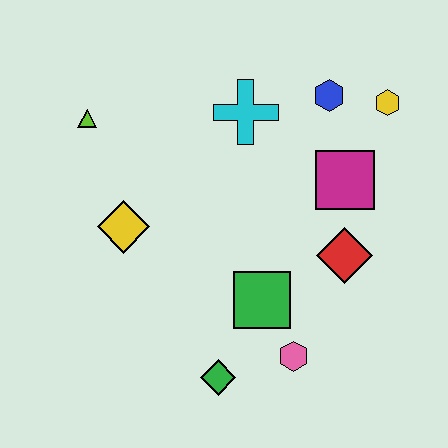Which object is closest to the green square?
The pink hexagon is closest to the green square.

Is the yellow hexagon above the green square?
Yes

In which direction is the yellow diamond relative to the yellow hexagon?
The yellow diamond is to the left of the yellow hexagon.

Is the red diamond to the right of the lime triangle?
Yes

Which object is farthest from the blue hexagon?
The green diamond is farthest from the blue hexagon.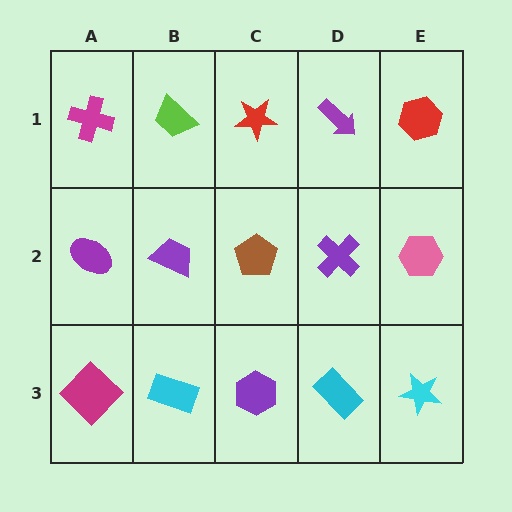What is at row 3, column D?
A cyan rectangle.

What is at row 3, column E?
A cyan star.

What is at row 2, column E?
A pink hexagon.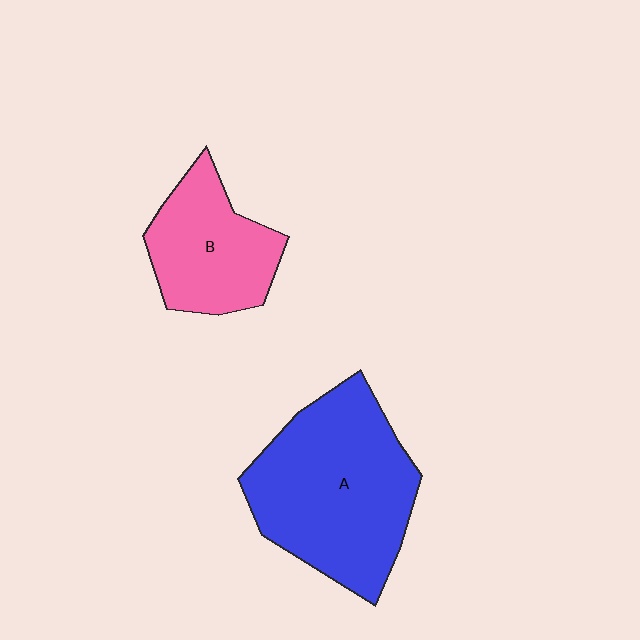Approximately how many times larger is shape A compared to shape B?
Approximately 1.8 times.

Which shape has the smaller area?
Shape B (pink).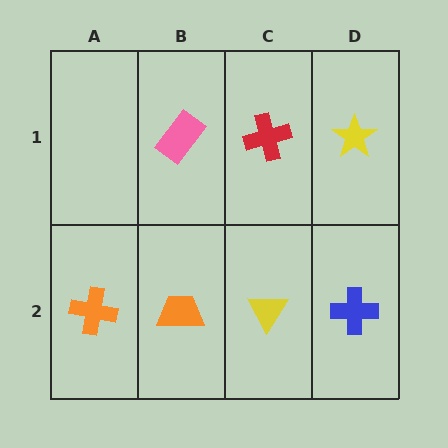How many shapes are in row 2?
4 shapes.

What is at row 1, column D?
A yellow star.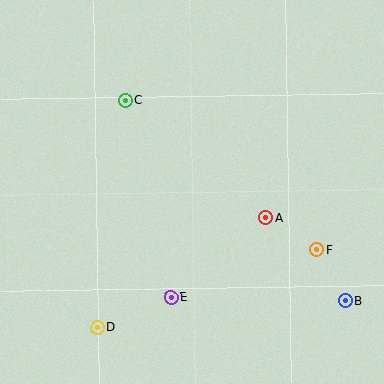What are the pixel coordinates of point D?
Point D is at (97, 328).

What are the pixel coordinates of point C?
Point C is at (125, 100).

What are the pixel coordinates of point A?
Point A is at (266, 218).